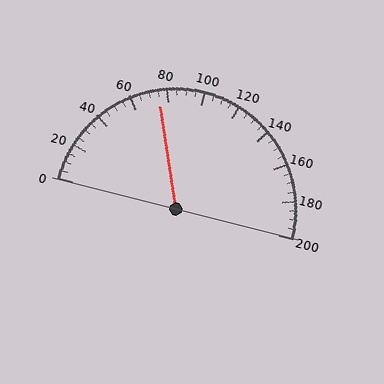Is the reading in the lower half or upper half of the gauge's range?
The reading is in the lower half of the range (0 to 200).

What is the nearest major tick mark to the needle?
The nearest major tick mark is 80.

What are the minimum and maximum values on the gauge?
The gauge ranges from 0 to 200.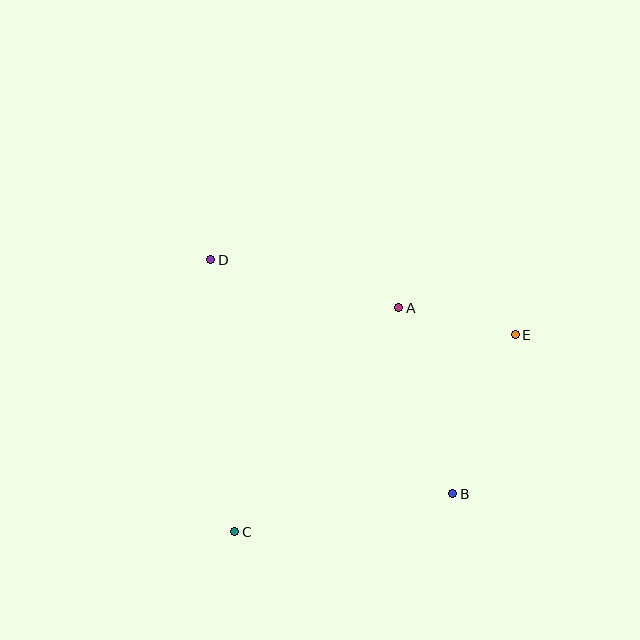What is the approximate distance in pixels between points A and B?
The distance between A and B is approximately 194 pixels.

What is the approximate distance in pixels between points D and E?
The distance between D and E is approximately 314 pixels.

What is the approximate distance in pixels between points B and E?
The distance between B and E is approximately 171 pixels.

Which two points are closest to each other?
Points A and E are closest to each other.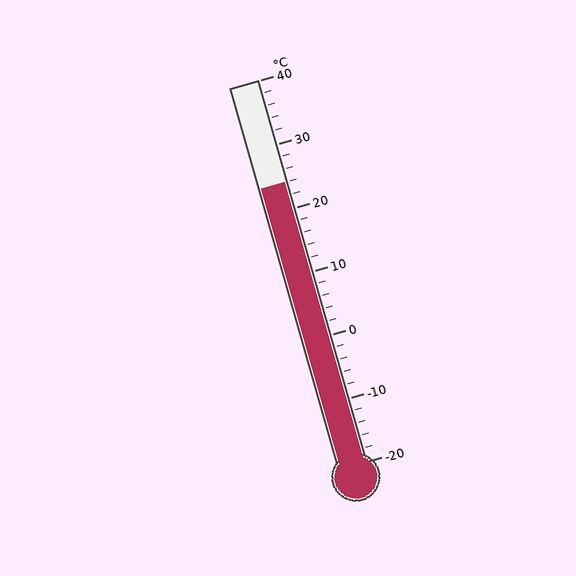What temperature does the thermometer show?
The thermometer shows approximately 24°C.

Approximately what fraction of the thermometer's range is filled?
The thermometer is filled to approximately 75% of its range.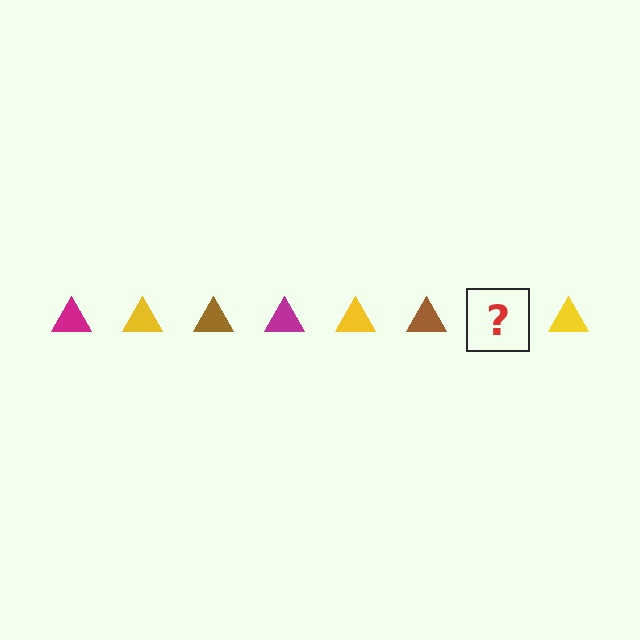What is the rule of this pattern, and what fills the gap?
The rule is that the pattern cycles through magenta, yellow, brown triangles. The gap should be filled with a magenta triangle.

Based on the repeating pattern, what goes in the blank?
The blank should be a magenta triangle.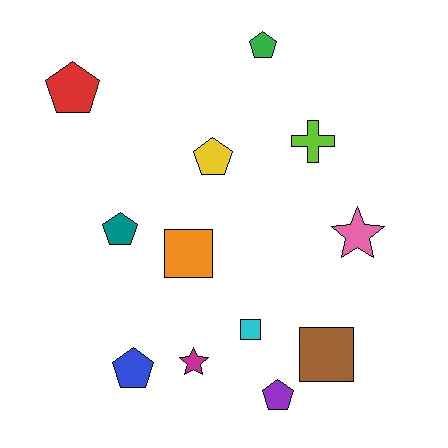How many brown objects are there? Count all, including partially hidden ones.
There is 1 brown object.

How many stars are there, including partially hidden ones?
There are 2 stars.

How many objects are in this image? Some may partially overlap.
There are 12 objects.